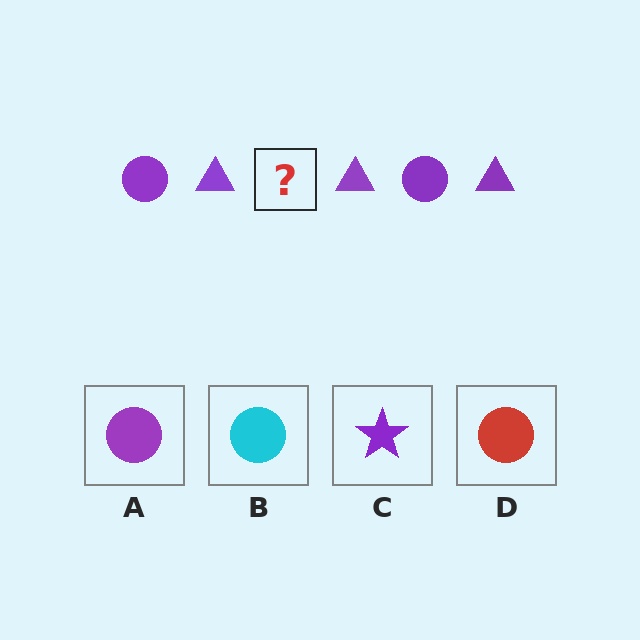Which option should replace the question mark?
Option A.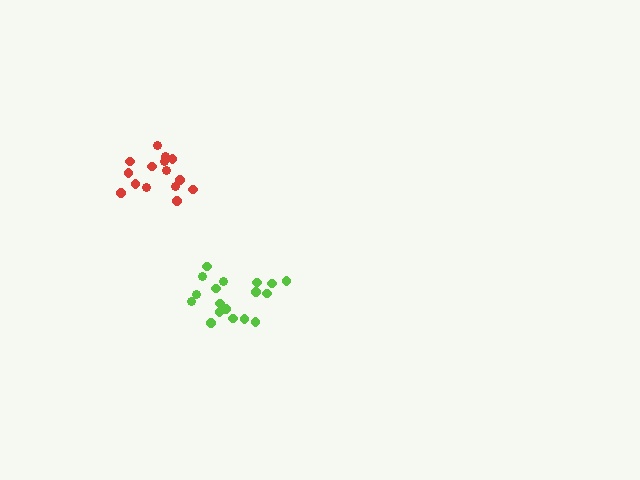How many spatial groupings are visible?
There are 2 spatial groupings.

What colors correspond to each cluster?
The clusters are colored: lime, red.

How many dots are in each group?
Group 1: 18 dots, Group 2: 15 dots (33 total).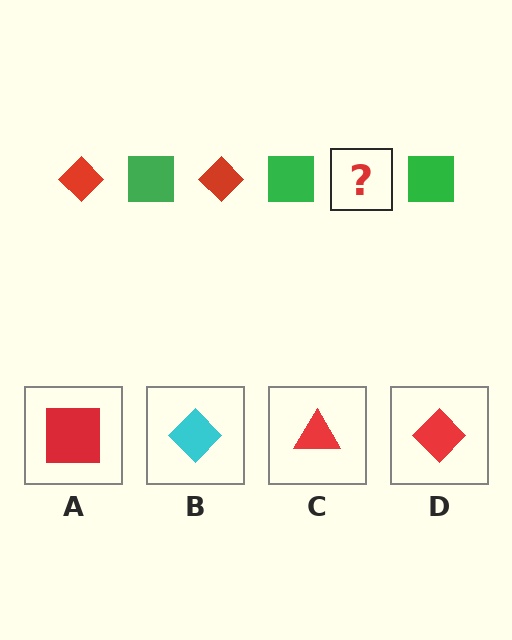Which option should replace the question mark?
Option D.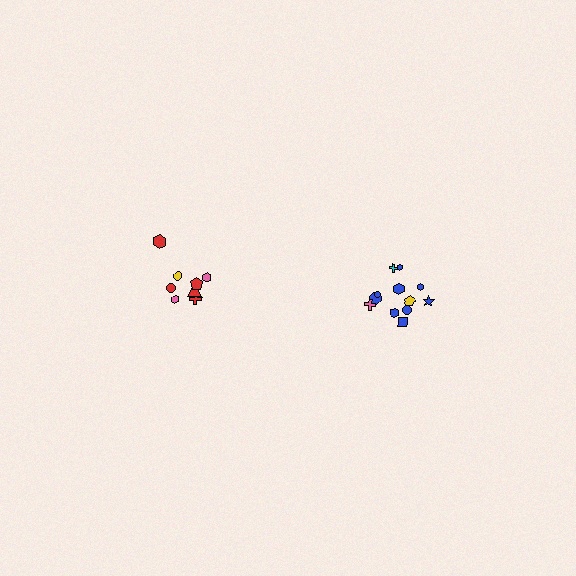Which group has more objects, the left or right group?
The right group.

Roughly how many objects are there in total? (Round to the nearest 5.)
Roughly 20 objects in total.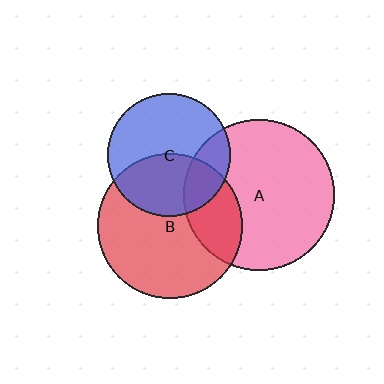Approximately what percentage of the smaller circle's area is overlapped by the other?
Approximately 20%.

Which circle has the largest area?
Circle A (pink).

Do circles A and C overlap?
Yes.